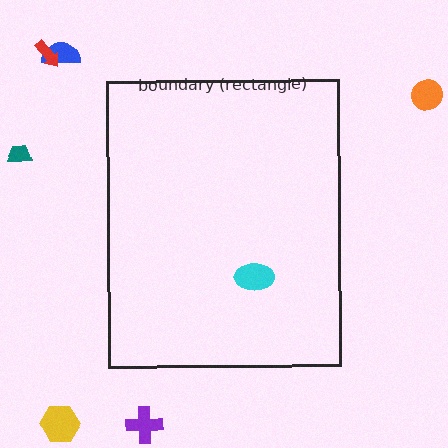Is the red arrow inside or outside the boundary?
Outside.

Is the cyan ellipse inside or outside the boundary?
Inside.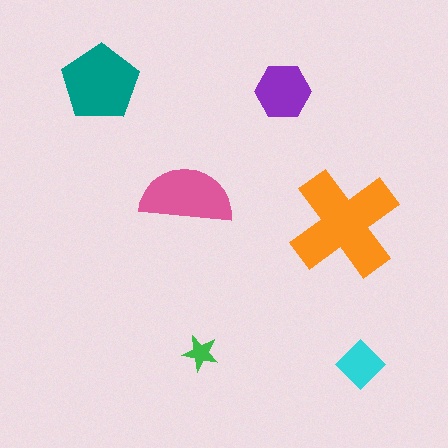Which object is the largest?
The orange cross.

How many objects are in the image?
There are 6 objects in the image.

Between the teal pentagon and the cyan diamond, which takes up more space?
The teal pentagon.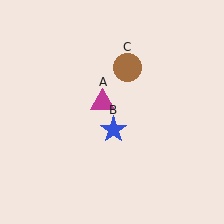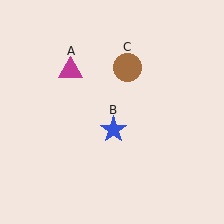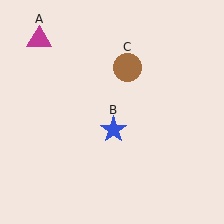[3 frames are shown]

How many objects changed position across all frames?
1 object changed position: magenta triangle (object A).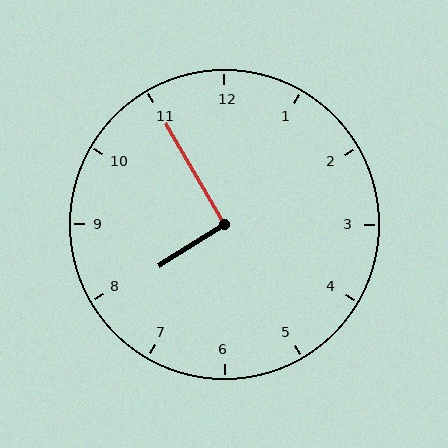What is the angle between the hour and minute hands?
Approximately 92 degrees.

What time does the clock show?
7:55.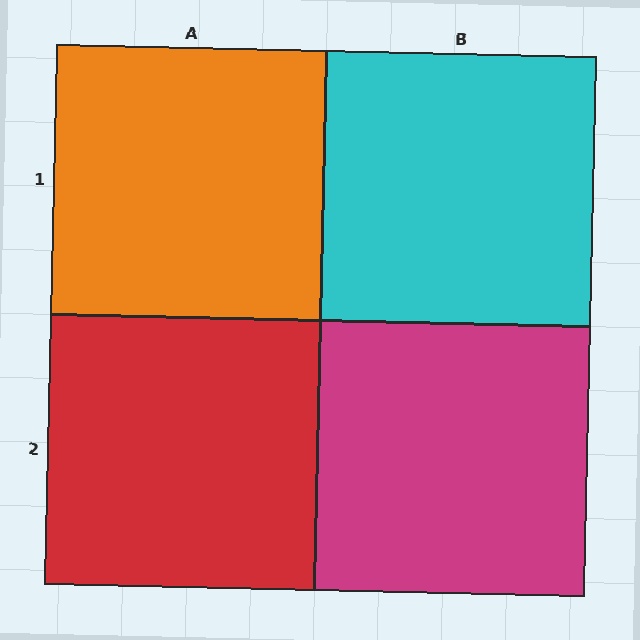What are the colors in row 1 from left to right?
Orange, cyan.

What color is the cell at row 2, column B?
Magenta.